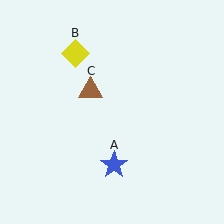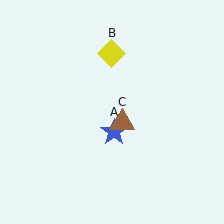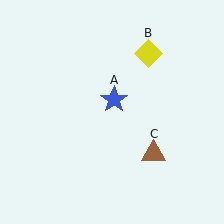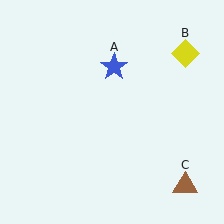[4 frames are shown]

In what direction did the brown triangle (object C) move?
The brown triangle (object C) moved down and to the right.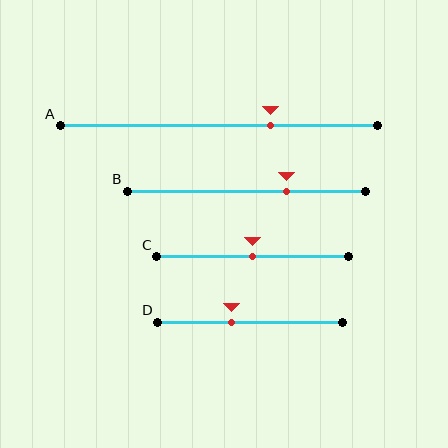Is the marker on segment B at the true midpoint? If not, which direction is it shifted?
No, the marker on segment B is shifted to the right by about 17% of the segment length.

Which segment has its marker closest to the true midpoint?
Segment C has its marker closest to the true midpoint.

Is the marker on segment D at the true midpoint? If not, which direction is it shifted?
No, the marker on segment D is shifted to the left by about 10% of the segment length.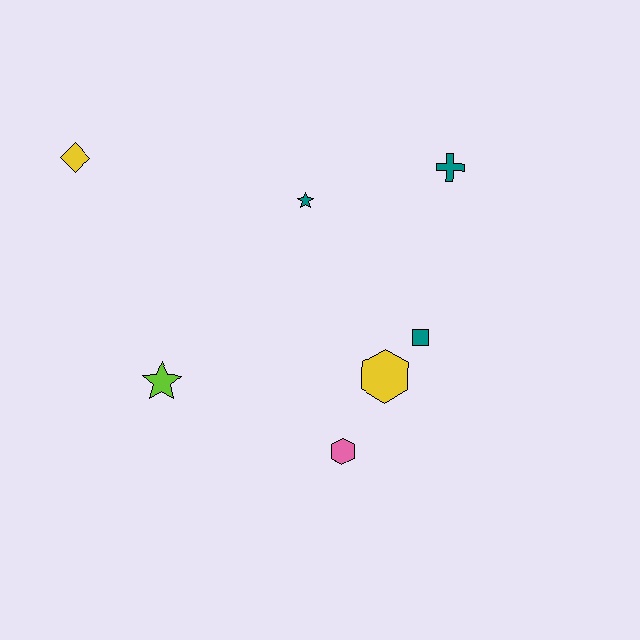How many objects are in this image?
There are 7 objects.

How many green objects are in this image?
There are no green objects.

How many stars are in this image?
There are 2 stars.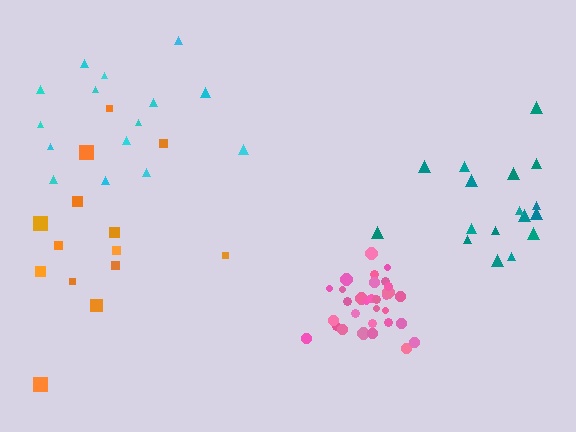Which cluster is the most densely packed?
Pink.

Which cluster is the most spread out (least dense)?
Orange.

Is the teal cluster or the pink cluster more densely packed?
Pink.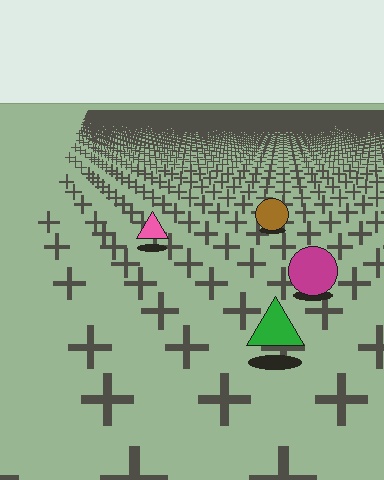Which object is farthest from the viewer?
The brown circle is farthest from the viewer. It appears smaller and the ground texture around it is denser.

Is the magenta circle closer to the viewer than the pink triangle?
Yes. The magenta circle is closer — you can tell from the texture gradient: the ground texture is coarser near it.